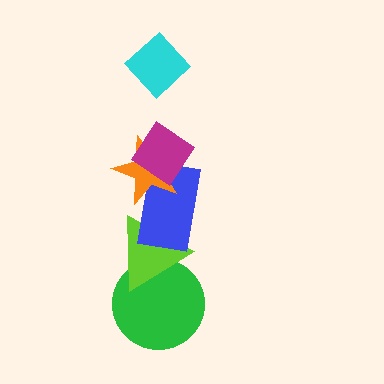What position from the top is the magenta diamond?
The magenta diamond is 2nd from the top.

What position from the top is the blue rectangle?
The blue rectangle is 4th from the top.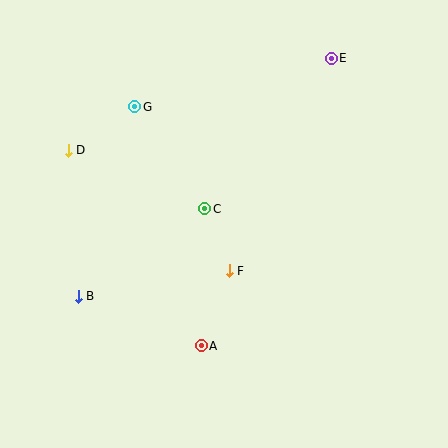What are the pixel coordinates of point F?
Point F is at (229, 271).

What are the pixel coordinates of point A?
Point A is at (201, 346).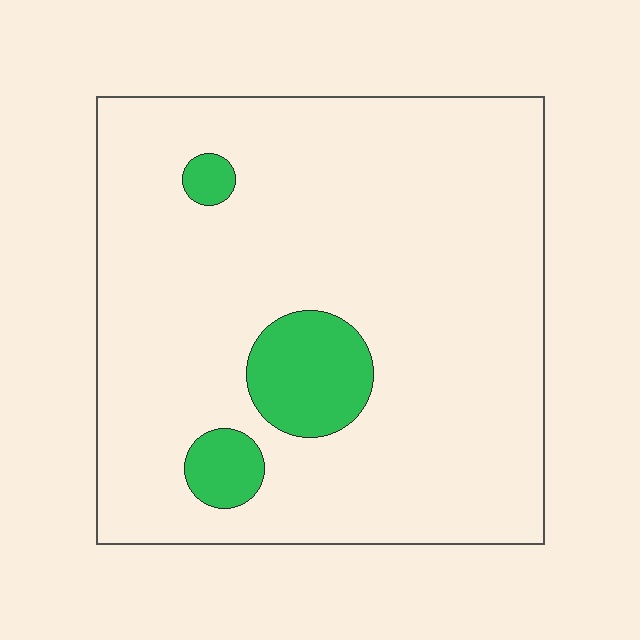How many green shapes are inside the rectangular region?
3.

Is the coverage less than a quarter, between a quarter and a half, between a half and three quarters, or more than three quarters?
Less than a quarter.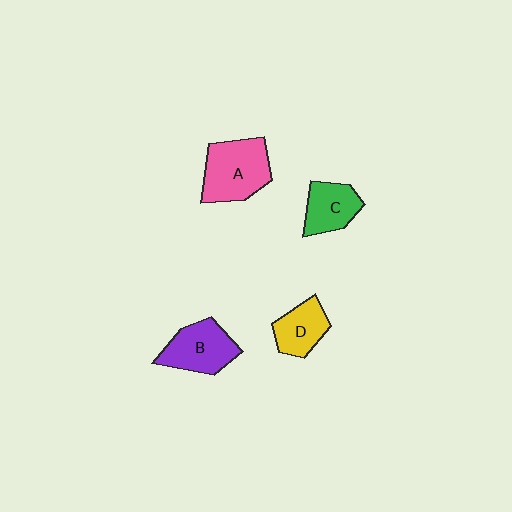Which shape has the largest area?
Shape A (pink).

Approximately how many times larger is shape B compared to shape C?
Approximately 1.3 times.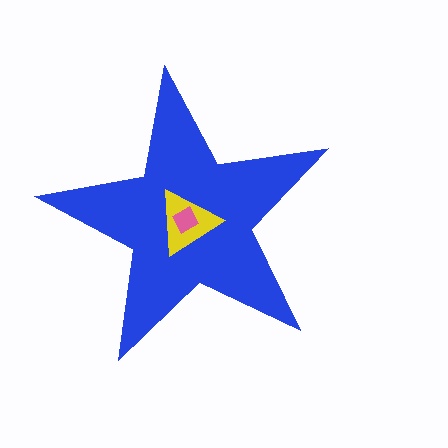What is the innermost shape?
The pink diamond.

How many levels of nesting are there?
3.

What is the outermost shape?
The blue star.